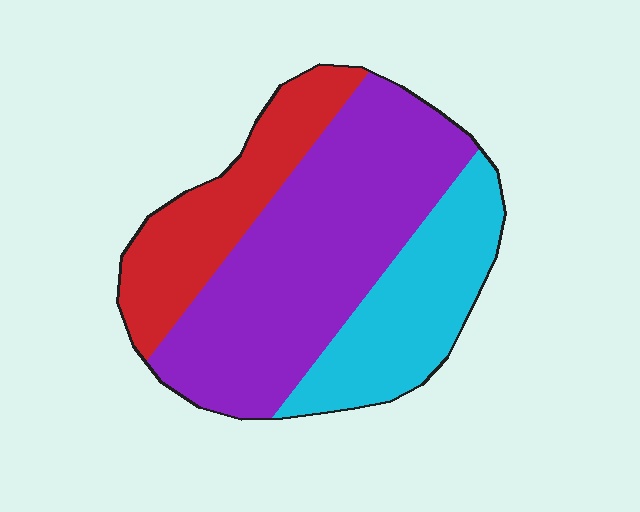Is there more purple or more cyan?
Purple.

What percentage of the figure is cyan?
Cyan takes up about one quarter (1/4) of the figure.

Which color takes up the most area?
Purple, at roughly 50%.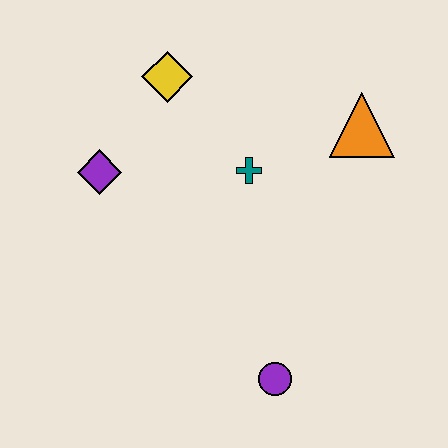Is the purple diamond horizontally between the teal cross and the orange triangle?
No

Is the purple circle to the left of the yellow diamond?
No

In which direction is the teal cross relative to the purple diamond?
The teal cross is to the right of the purple diamond.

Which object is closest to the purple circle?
The teal cross is closest to the purple circle.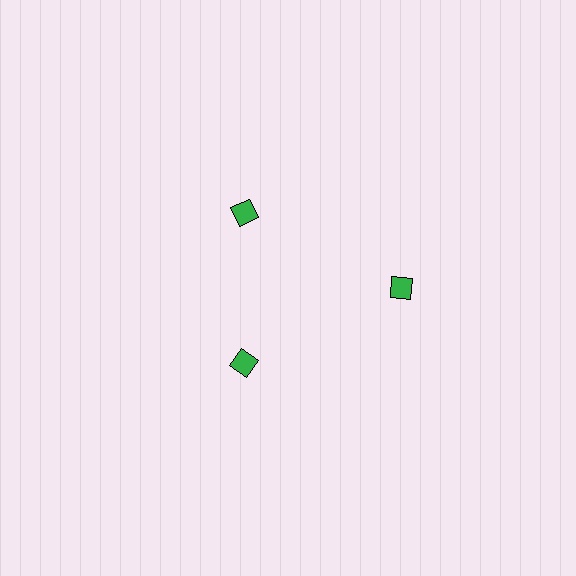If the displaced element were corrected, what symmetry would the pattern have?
It would have 3-fold rotational symmetry — the pattern would map onto itself every 120 degrees.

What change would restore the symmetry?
The symmetry would be restored by moving it inward, back onto the ring so that all 3 diamonds sit at equal angles and equal distance from the center.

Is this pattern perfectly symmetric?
No. The 3 green diamonds are arranged in a ring, but one element near the 3 o'clock position is pushed outward from the center, breaking the 3-fold rotational symmetry.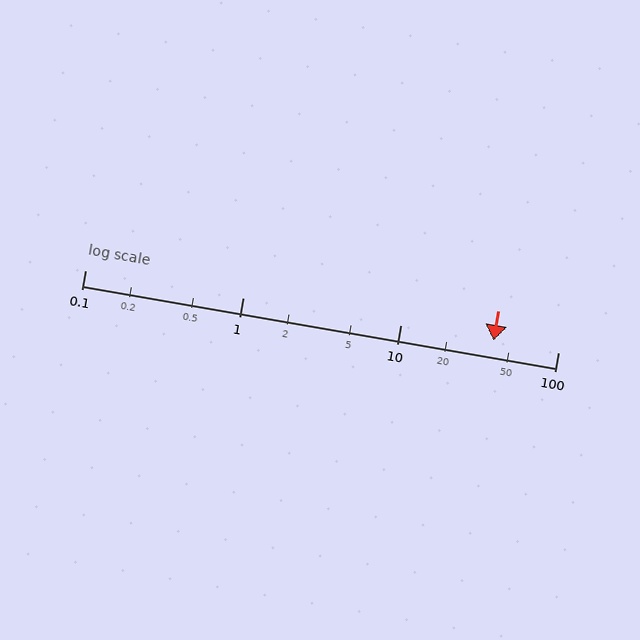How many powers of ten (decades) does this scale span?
The scale spans 3 decades, from 0.1 to 100.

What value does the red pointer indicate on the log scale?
The pointer indicates approximately 39.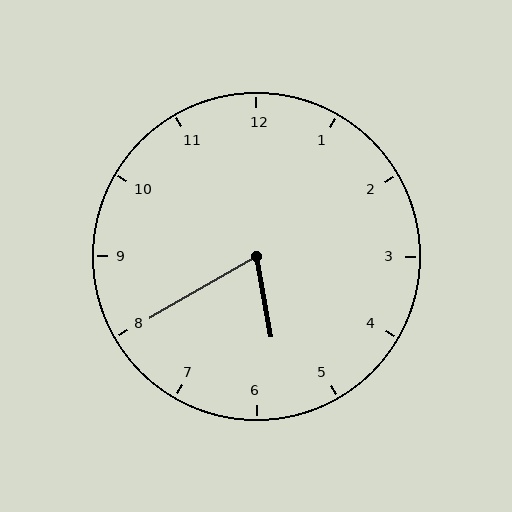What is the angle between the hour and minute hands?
Approximately 70 degrees.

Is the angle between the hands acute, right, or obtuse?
It is acute.